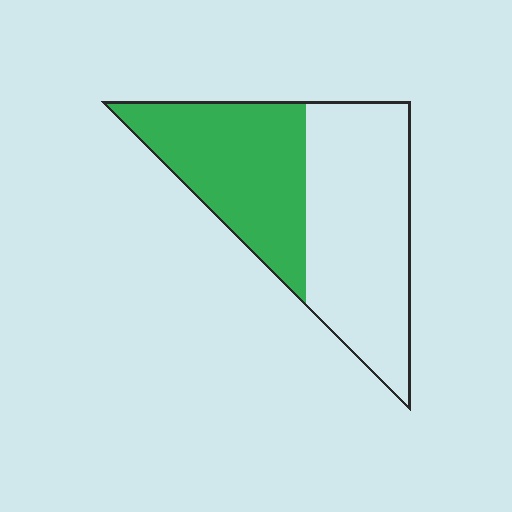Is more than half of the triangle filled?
No.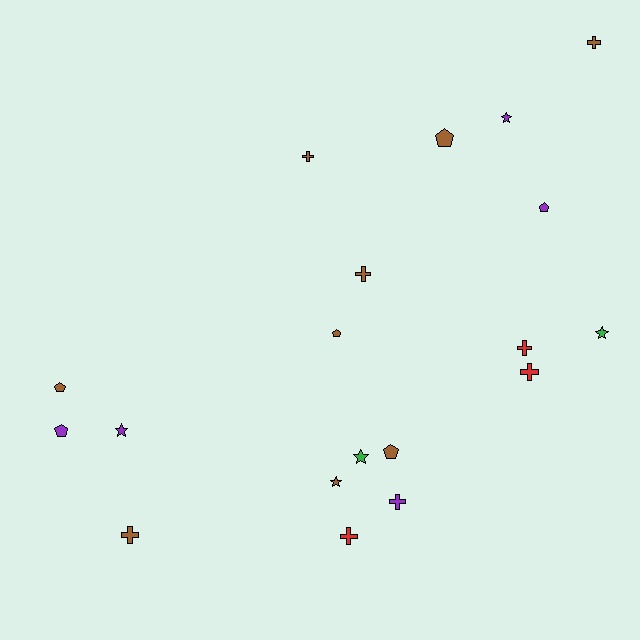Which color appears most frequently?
Brown, with 9 objects.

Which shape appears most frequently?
Cross, with 8 objects.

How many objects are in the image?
There are 19 objects.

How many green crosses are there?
There are no green crosses.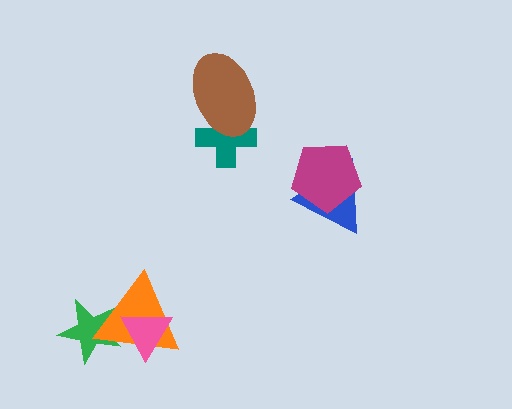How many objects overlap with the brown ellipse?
1 object overlaps with the brown ellipse.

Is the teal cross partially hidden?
Yes, it is partially covered by another shape.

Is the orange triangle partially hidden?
Yes, it is partially covered by another shape.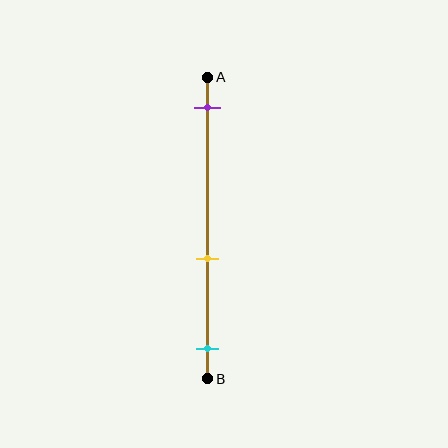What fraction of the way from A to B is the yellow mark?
The yellow mark is approximately 60% (0.6) of the way from A to B.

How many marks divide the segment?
There are 3 marks dividing the segment.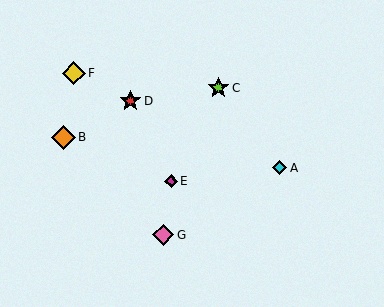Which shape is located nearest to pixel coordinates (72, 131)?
The orange diamond (labeled B) at (64, 137) is nearest to that location.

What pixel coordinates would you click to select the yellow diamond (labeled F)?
Click at (74, 73) to select the yellow diamond F.